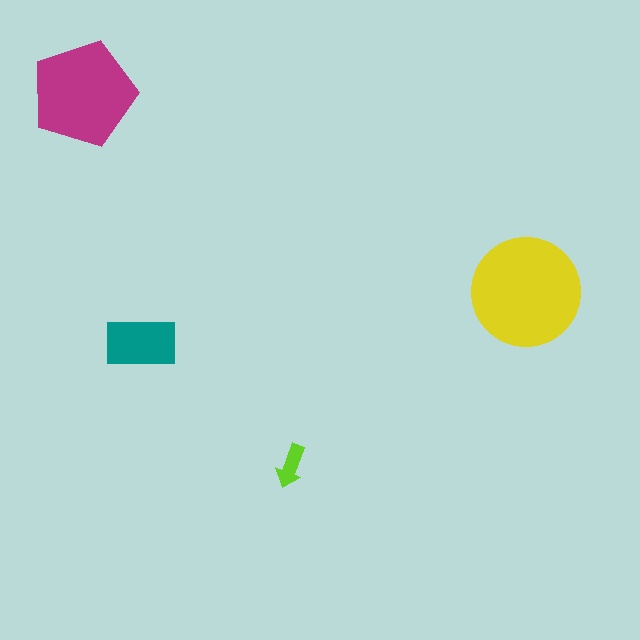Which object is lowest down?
The lime arrow is bottommost.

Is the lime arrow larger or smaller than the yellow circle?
Smaller.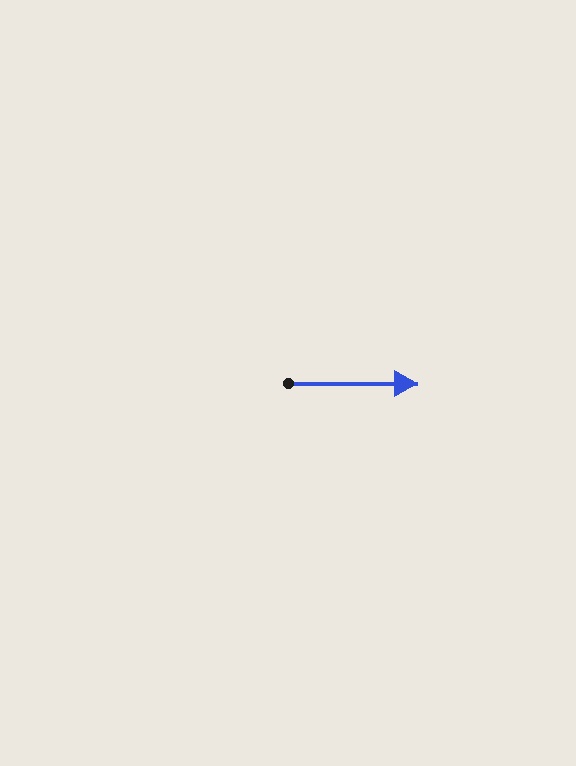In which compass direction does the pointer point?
East.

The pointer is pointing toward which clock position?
Roughly 3 o'clock.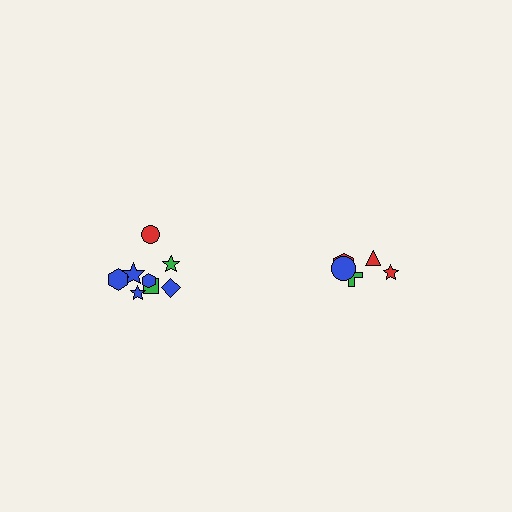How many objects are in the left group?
There are 8 objects.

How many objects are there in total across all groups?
There are 14 objects.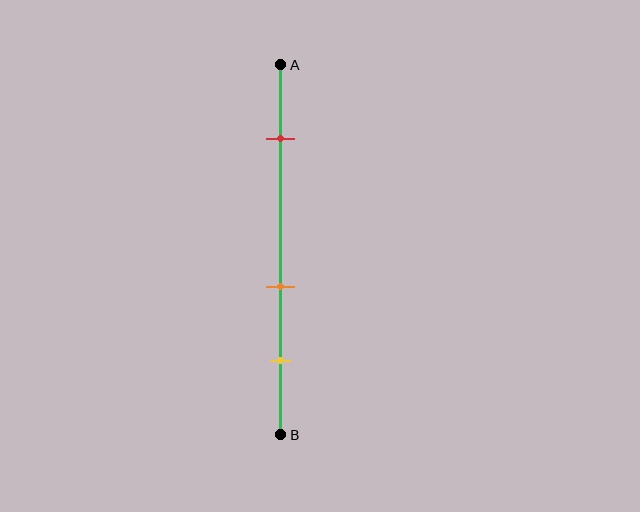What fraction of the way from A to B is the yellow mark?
The yellow mark is approximately 80% (0.8) of the way from A to B.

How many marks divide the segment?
There are 3 marks dividing the segment.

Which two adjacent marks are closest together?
The orange and yellow marks are the closest adjacent pair.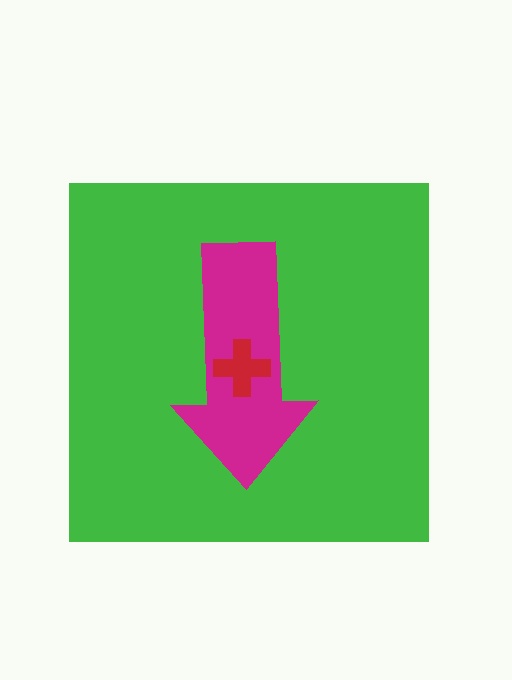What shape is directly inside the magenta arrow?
The red cross.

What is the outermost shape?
The green square.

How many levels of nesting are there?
3.